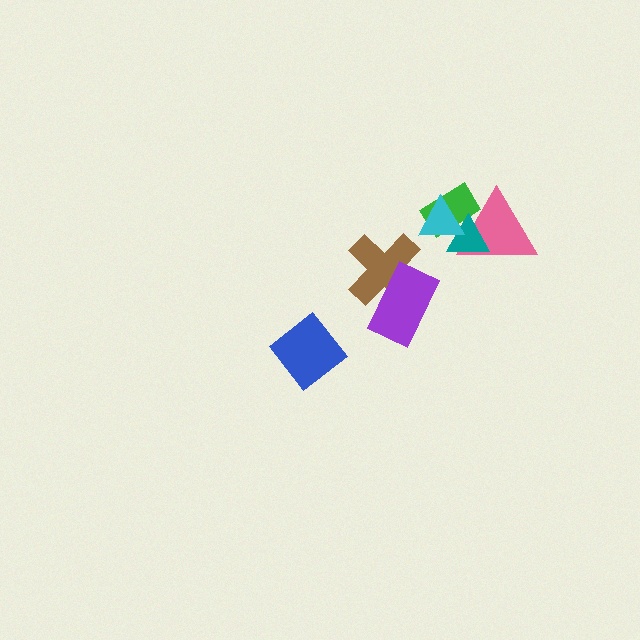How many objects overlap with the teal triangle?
3 objects overlap with the teal triangle.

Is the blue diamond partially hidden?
No, no other shape covers it.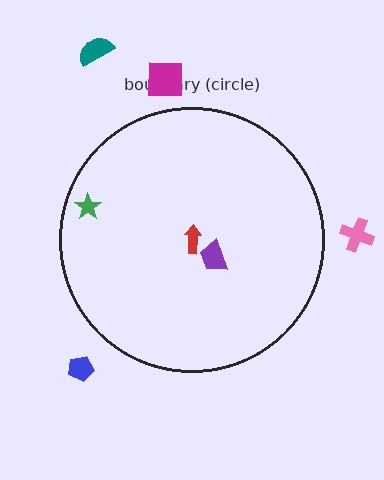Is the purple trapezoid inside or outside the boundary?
Inside.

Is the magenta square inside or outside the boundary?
Outside.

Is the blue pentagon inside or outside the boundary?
Outside.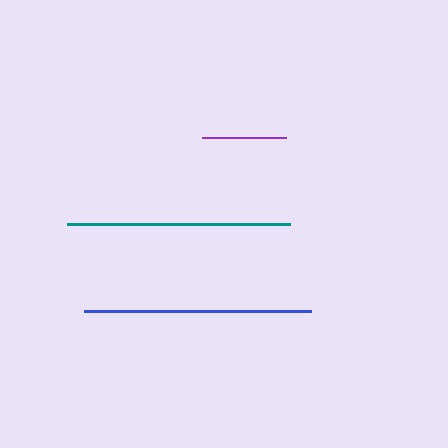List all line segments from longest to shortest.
From longest to shortest: blue, teal, purple.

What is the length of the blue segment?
The blue segment is approximately 227 pixels long.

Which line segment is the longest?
The blue line is the longest at approximately 227 pixels.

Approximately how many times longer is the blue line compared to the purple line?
The blue line is approximately 2.7 times the length of the purple line.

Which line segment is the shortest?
The purple line is the shortest at approximately 84 pixels.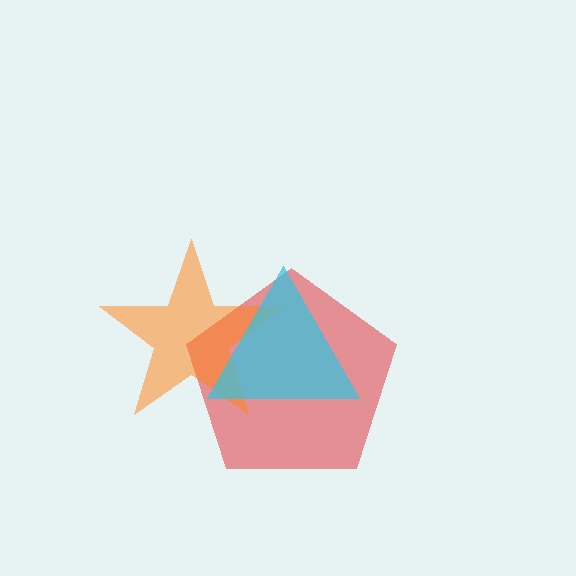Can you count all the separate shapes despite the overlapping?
Yes, there are 3 separate shapes.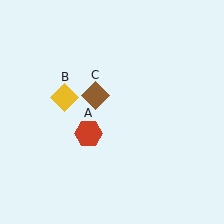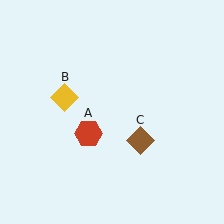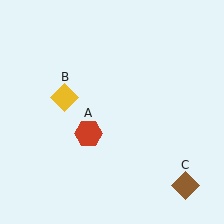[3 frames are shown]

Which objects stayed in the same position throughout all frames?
Red hexagon (object A) and yellow diamond (object B) remained stationary.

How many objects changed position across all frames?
1 object changed position: brown diamond (object C).